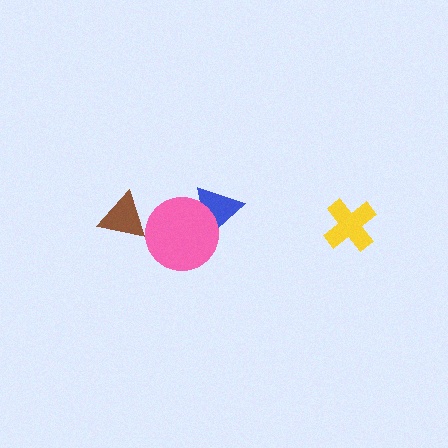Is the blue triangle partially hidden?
Yes, it is partially covered by another shape.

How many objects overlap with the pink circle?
1 object overlaps with the pink circle.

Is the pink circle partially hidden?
No, no other shape covers it.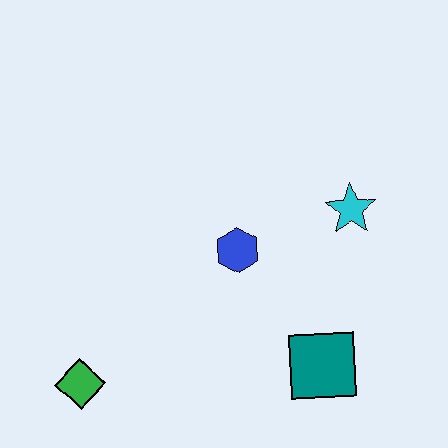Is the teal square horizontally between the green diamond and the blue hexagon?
No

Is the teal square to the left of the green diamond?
No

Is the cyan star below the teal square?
No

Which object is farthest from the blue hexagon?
The green diamond is farthest from the blue hexagon.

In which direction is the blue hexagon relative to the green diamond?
The blue hexagon is to the right of the green diamond.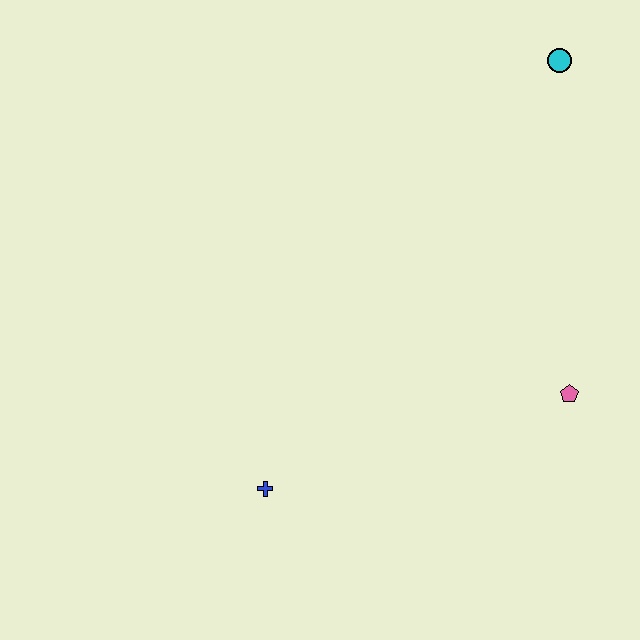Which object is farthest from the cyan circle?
The blue cross is farthest from the cyan circle.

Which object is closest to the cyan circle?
The pink pentagon is closest to the cyan circle.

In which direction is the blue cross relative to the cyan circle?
The blue cross is below the cyan circle.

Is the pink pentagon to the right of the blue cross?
Yes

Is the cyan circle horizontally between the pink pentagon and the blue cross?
Yes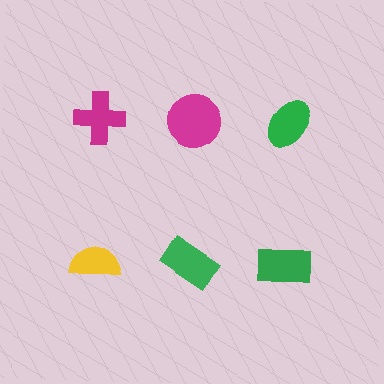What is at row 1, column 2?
A magenta circle.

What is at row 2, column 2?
A green rectangle.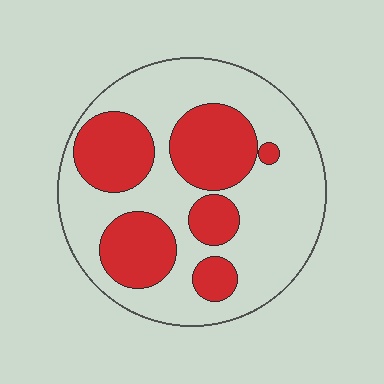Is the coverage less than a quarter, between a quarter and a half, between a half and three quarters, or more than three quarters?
Between a quarter and a half.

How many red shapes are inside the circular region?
6.